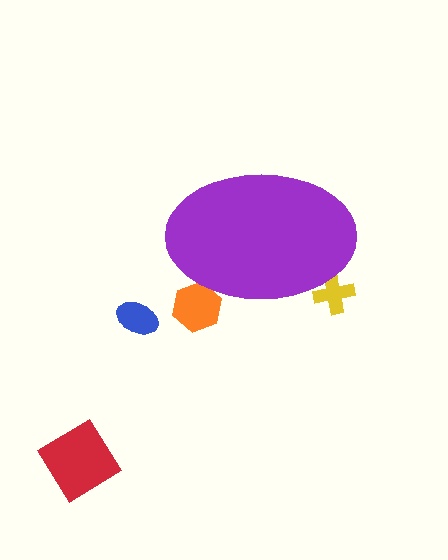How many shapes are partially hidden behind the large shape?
2 shapes are partially hidden.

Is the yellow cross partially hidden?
Yes, the yellow cross is partially hidden behind the purple ellipse.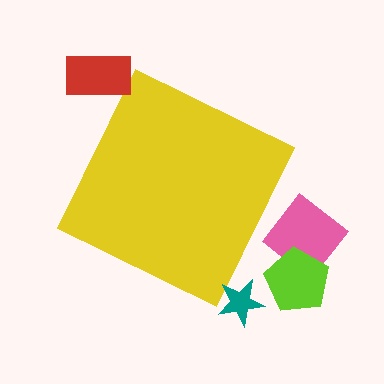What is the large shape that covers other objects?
A yellow square.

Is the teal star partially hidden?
No, the teal star is fully visible.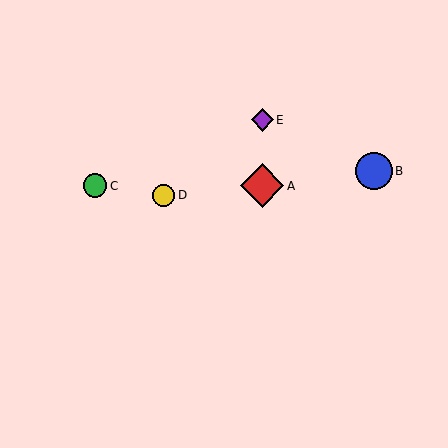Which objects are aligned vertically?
Objects A, E are aligned vertically.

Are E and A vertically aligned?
Yes, both are at x≈262.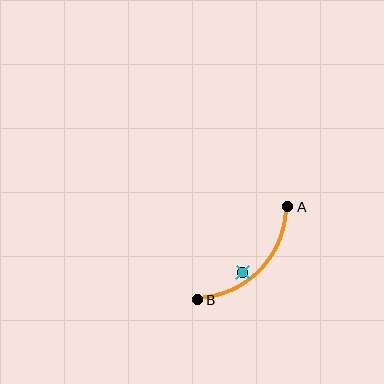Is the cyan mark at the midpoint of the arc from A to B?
No — the cyan mark does not lie on the arc at all. It sits slightly inside the curve.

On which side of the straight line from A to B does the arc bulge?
The arc bulges below and to the right of the straight line connecting A and B.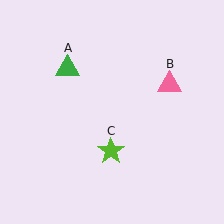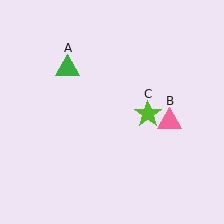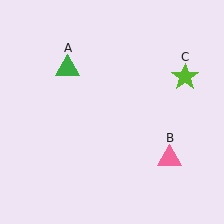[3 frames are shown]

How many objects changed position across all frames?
2 objects changed position: pink triangle (object B), lime star (object C).